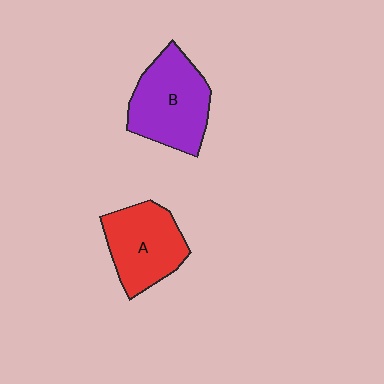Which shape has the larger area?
Shape B (purple).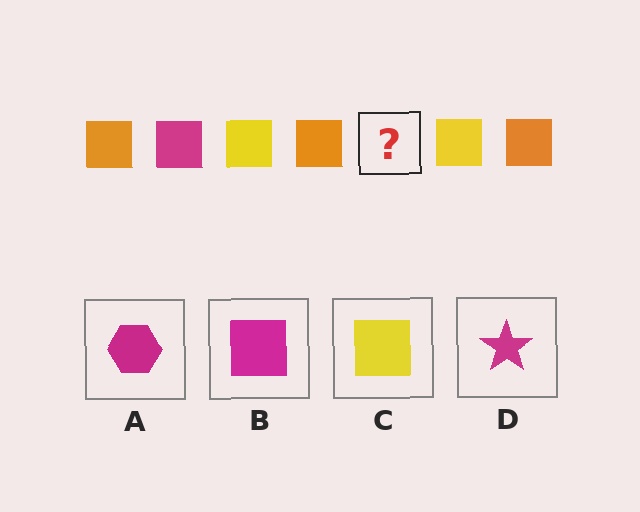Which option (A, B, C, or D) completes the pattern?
B.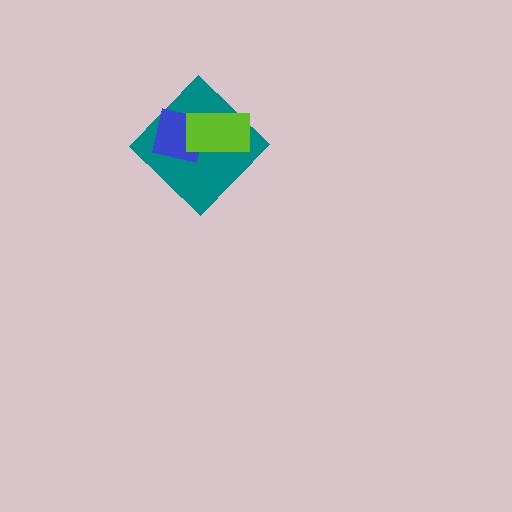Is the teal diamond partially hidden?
Yes, it is partially covered by another shape.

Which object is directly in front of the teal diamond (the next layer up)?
The blue square is directly in front of the teal diamond.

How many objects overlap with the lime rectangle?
2 objects overlap with the lime rectangle.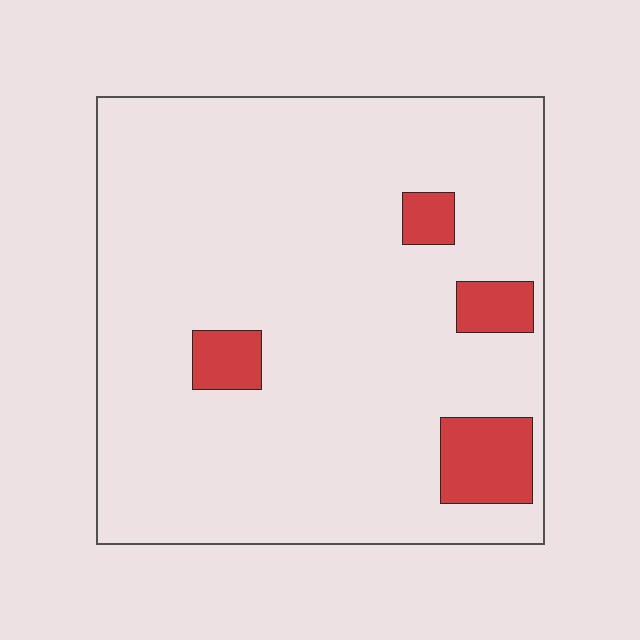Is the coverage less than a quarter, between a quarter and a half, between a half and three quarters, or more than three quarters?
Less than a quarter.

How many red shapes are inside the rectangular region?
4.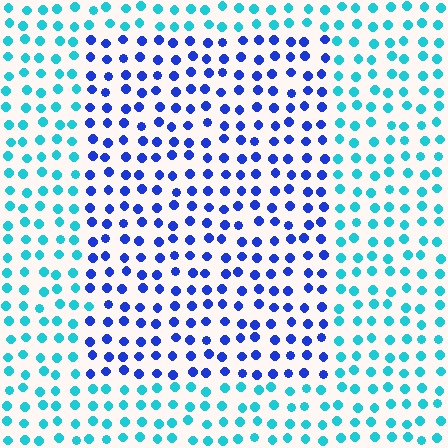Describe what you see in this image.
The image is filled with small cyan elements in a uniform arrangement. A rectangle-shaped region is visible where the elements are tinted to a slightly different hue, forming a subtle color boundary.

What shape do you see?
I see a rectangle.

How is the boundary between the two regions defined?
The boundary is defined purely by a slight shift in hue (about 48 degrees). Spacing, size, and orientation are identical on both sides.